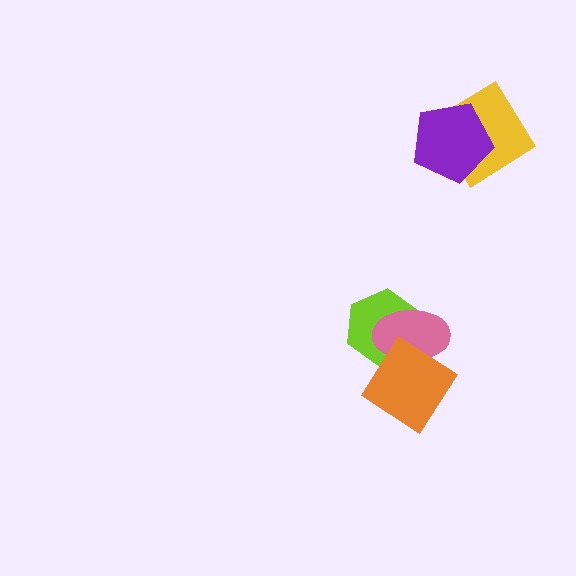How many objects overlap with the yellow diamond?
1 object overlaps with the yellow diamond.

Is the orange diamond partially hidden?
No, no other shape covers it.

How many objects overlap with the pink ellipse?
2 objects overlap with the pink ellipse.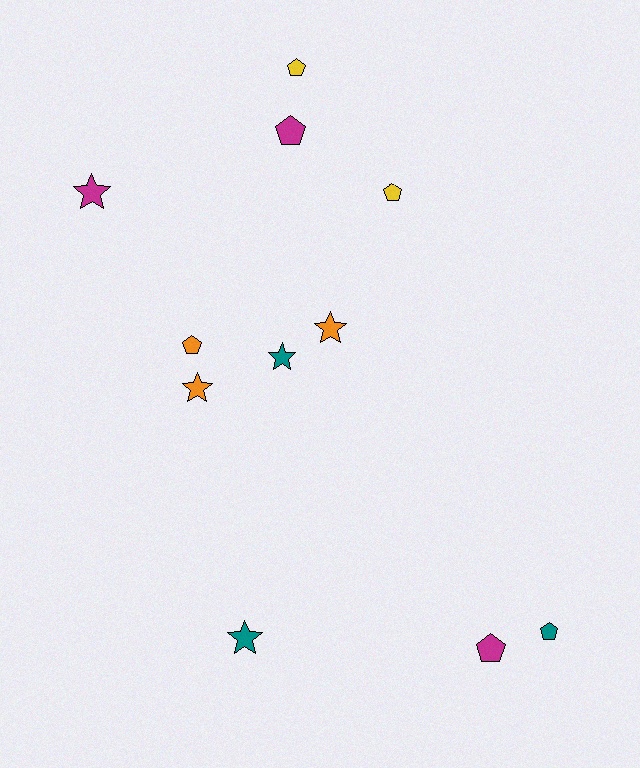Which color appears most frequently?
Magenta, with 3 objects.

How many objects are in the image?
There are 11 objects.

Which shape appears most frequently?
Pentagon, with 6 objects.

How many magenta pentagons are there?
There are 2 magenta pentagons.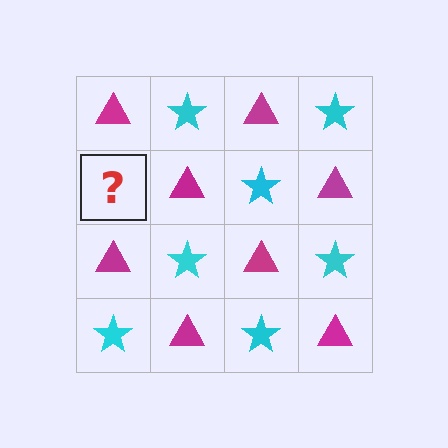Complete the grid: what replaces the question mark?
The question mark should be replaced with a cyan star.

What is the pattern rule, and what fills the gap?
The rule is that it alternates magenta triangle and cyan star in a checkerboard pattern. The gap should be filled with a cyan star.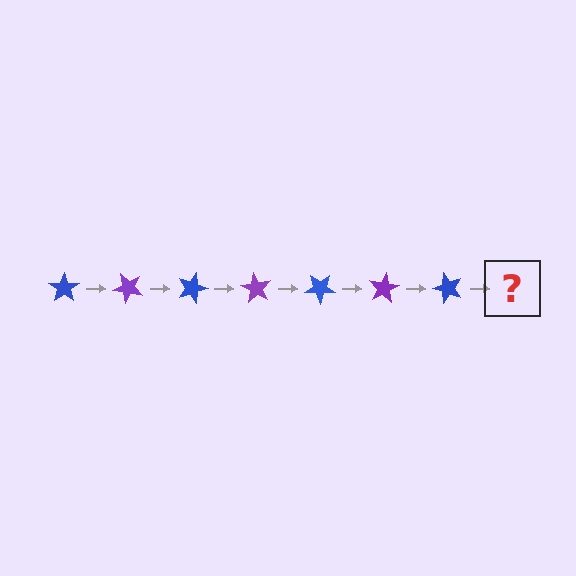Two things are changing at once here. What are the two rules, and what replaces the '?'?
The two rules are that it rotates 45 degrees each step and the color cycles through blue and purple. The '?' should be a purple star, rotated 315 degrees from the start.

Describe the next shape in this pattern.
It should be a purple star, rotated 315 degrees from the start.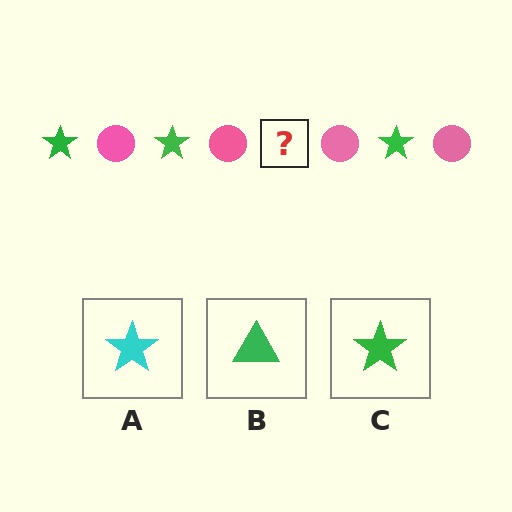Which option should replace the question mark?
Option C.